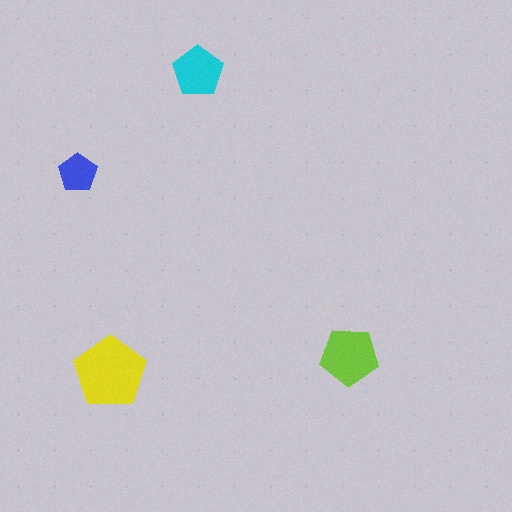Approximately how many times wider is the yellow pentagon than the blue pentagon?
About 2 times wider.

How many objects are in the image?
There are 4 objects in the image.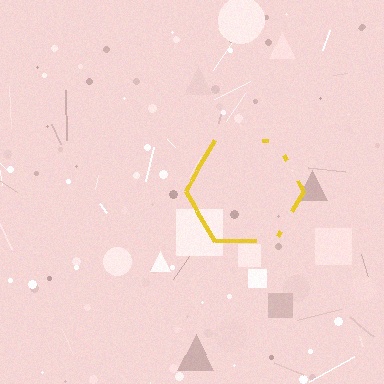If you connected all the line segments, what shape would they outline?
They would outline a hexagon.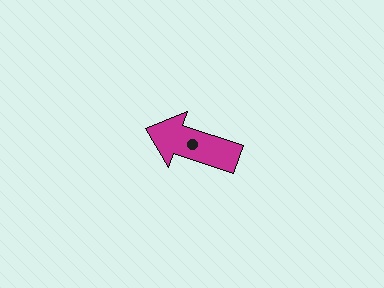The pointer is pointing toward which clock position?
Roughly 10 o'clock.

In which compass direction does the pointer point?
West.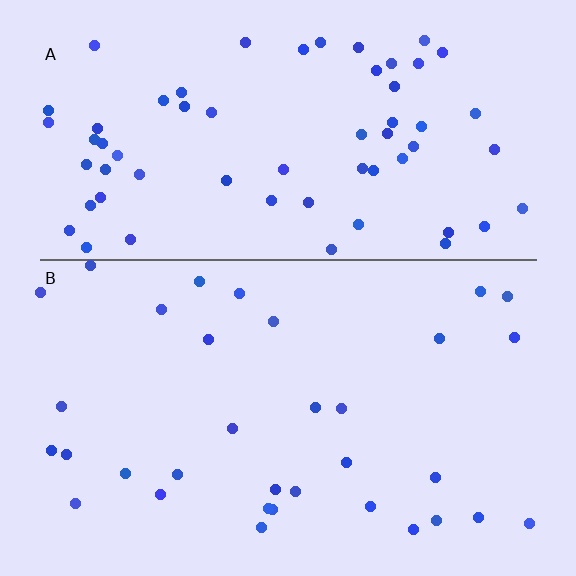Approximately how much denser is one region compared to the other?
Approximately 1.9× — region A over region B.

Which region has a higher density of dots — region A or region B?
A (the top).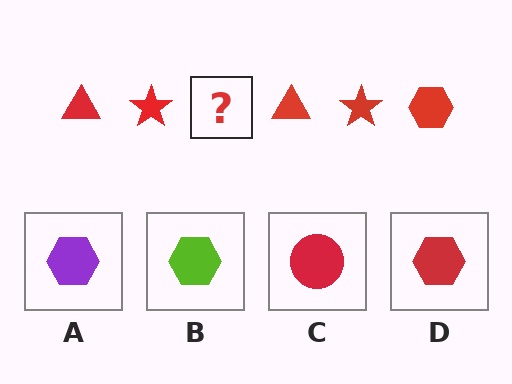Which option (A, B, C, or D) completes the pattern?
D.